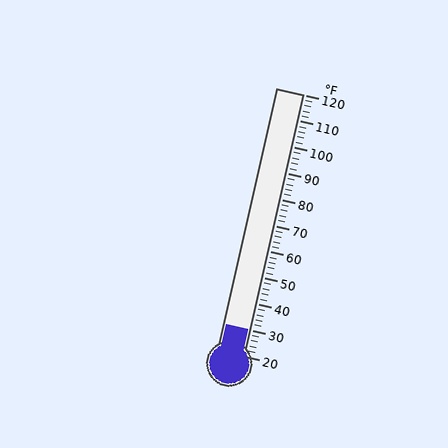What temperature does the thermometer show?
The thermometer shows approximately 30°F.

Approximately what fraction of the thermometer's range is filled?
The thermometer is filled to approximately 10% of its range.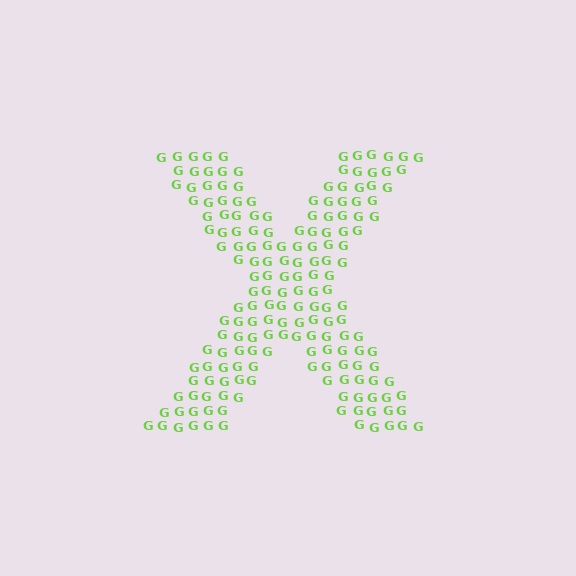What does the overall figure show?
The overall figure shows the letter X.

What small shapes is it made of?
It is made of small letter G's.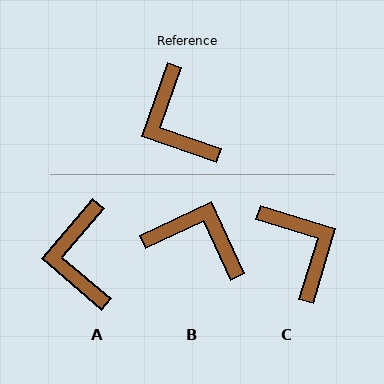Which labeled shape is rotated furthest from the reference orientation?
C, about 178 degrees away.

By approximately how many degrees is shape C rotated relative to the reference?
Approximately 178 degrees clockwise.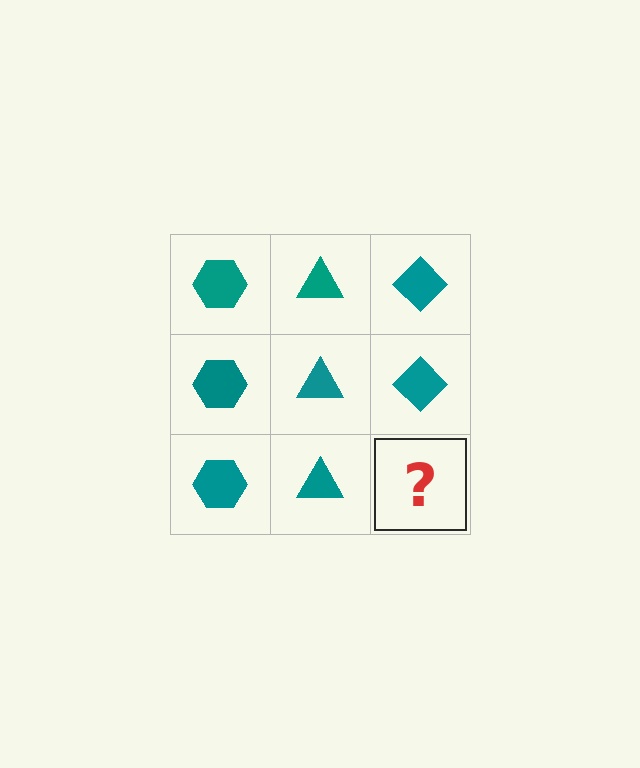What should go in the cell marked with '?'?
The missing cell should contain a teal diamond.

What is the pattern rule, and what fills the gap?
The rule is that each column has a consistent shape. The gap should be filled with a teal diamond.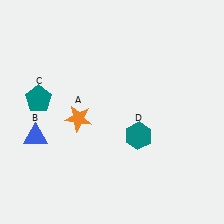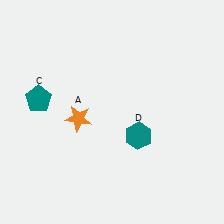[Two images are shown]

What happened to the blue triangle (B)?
The blue triangle (B) was removed in Image 2. It was in the bottom-left area of Image 1.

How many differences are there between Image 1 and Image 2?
There is 1 difference between the two images.